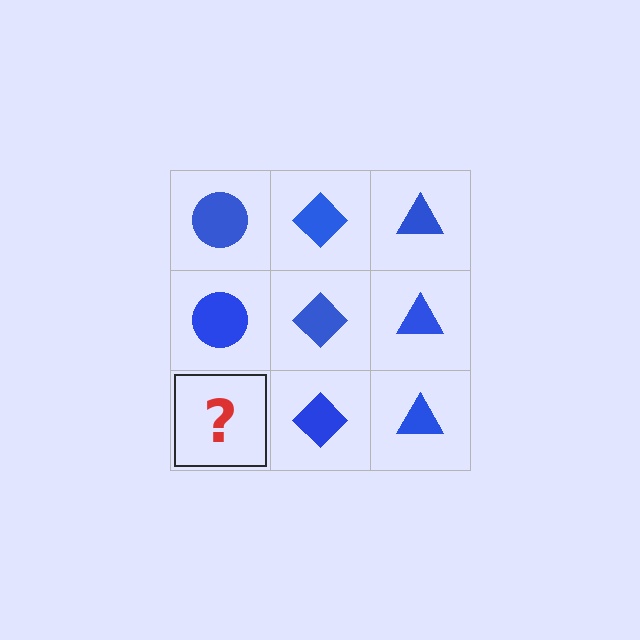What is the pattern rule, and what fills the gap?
The rule is that each column has a consistent shape. The gap should be filled with a blue circle.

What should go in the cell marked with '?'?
The missing cell should contain a blue circle.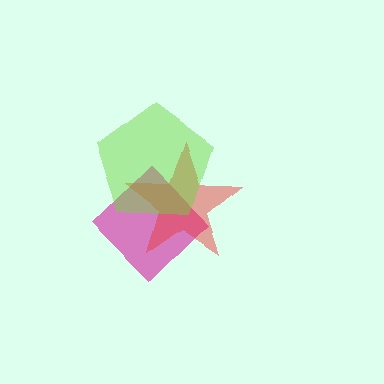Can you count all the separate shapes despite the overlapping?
Yes, there are 3 separate shapes.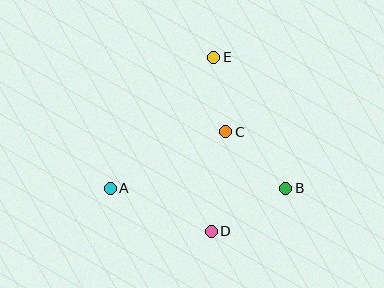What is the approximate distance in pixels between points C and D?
The distance between C and D is approximately 100 pixels.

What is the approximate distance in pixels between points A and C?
The distance between A and C is approximately 129 pixels.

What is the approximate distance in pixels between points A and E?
The distance between A and E is approximately 167 pixels.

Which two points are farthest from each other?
Points A and B are farthest from each other.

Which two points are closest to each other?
Points C and E are closest to each other.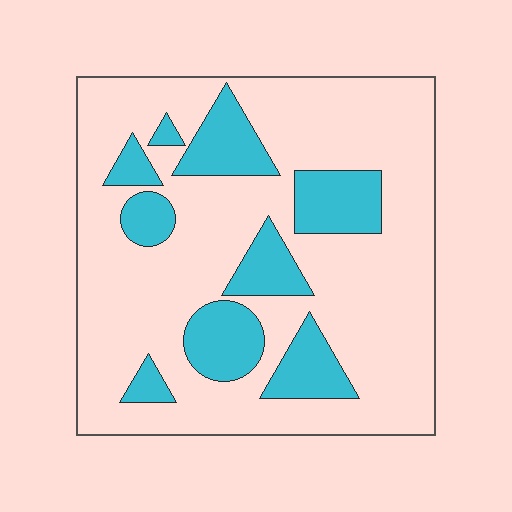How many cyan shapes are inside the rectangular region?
9.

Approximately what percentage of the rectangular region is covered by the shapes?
Approximately 25%.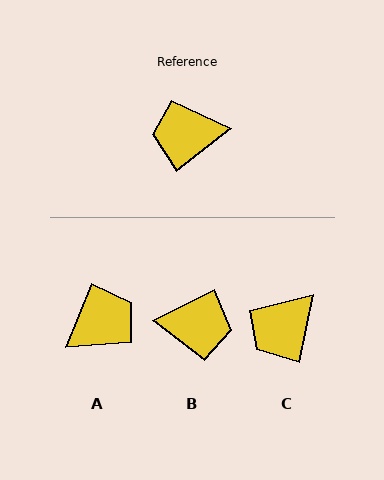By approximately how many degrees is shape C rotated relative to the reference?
Approximately 40 degrees counter-clockwise.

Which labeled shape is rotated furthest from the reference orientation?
B, about 168 degrees away.